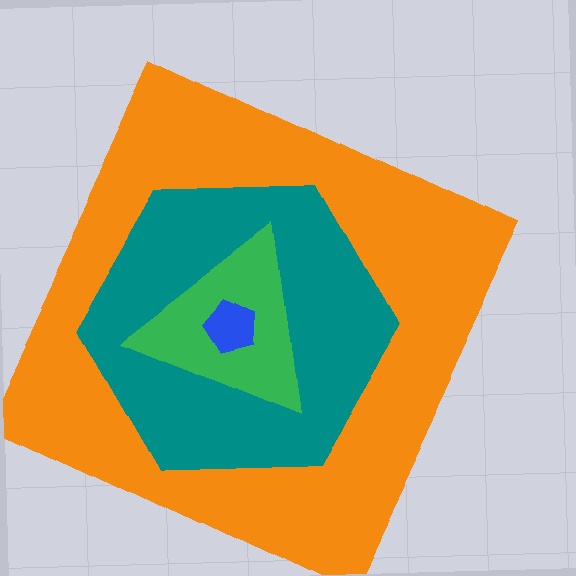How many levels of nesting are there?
4.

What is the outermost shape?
The orange square.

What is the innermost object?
The blue pentagon.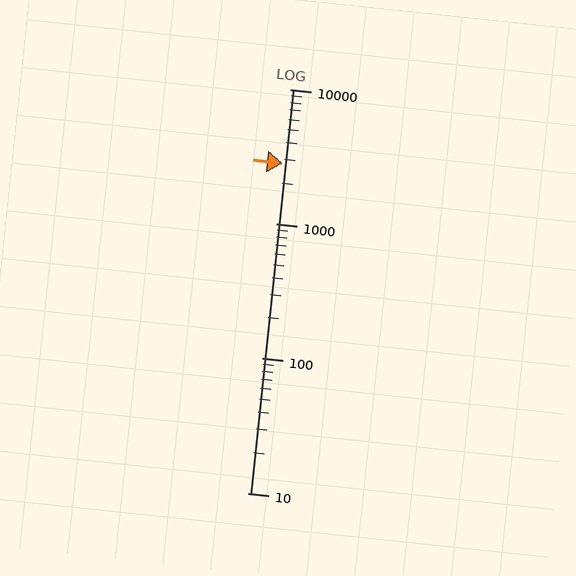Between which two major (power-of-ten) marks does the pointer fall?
The pointer is between 1000 and 10000.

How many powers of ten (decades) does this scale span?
The scale spans 3 decades, from 10 to 10000.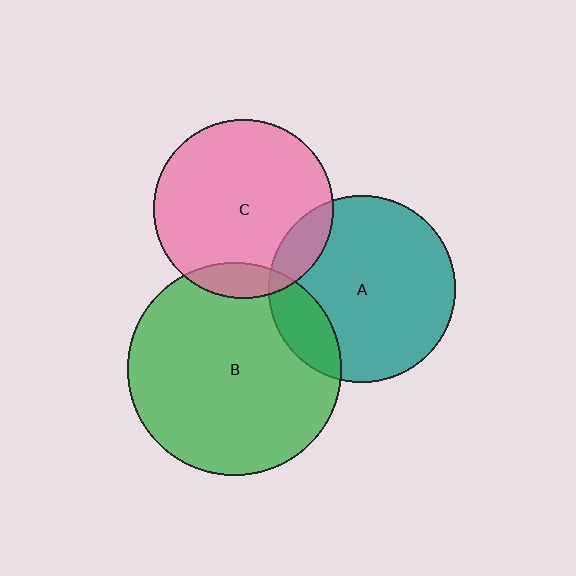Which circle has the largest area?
Circle B (green).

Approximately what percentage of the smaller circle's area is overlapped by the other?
Approximately 15%.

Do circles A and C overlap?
Yes.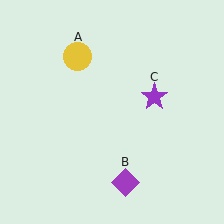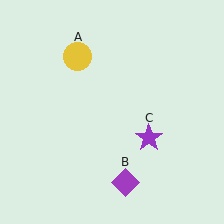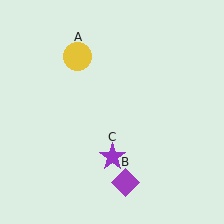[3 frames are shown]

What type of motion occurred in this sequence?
The purple star (object C) rotated clockwise around the center of the scene.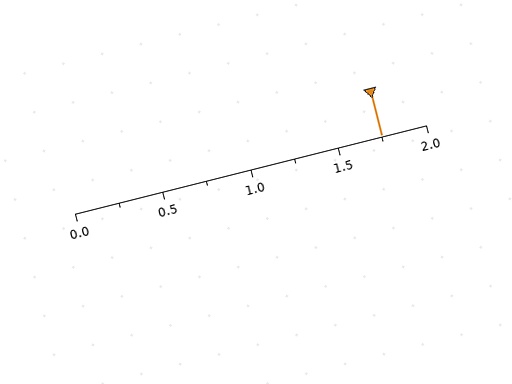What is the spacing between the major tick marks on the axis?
The major ticks are spaced 0.5 apart.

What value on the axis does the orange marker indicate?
The marker indicates approximately 1.75.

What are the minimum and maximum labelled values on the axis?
The axis runs from 0.0 to 2.0.